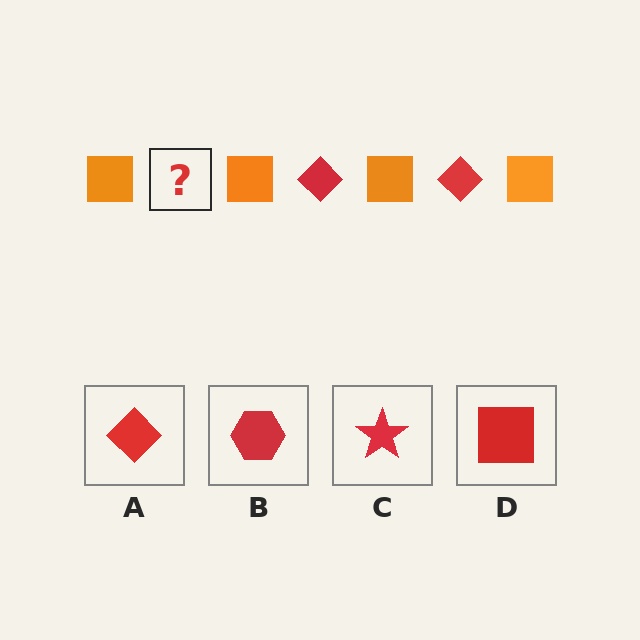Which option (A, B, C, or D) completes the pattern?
A.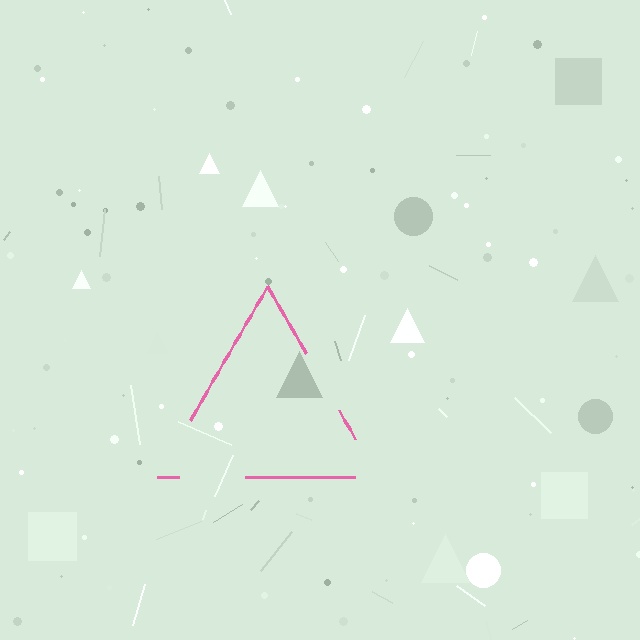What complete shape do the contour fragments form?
The contour fragments form a triangle.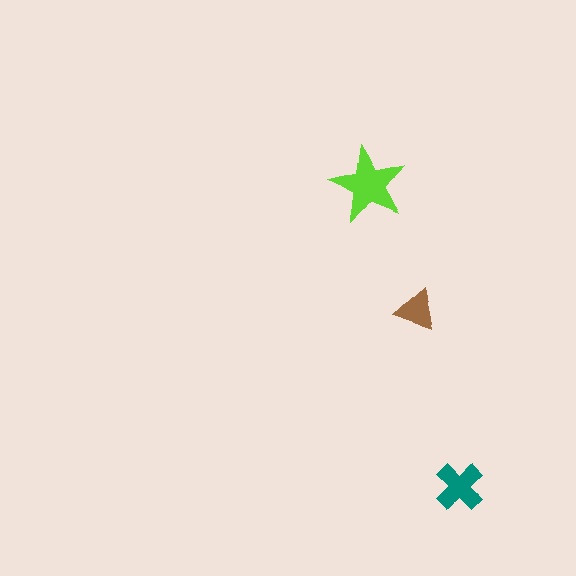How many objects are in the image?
There are 3 objects in the image.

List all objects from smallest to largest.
The brown triangle, the teal cross, the lime star.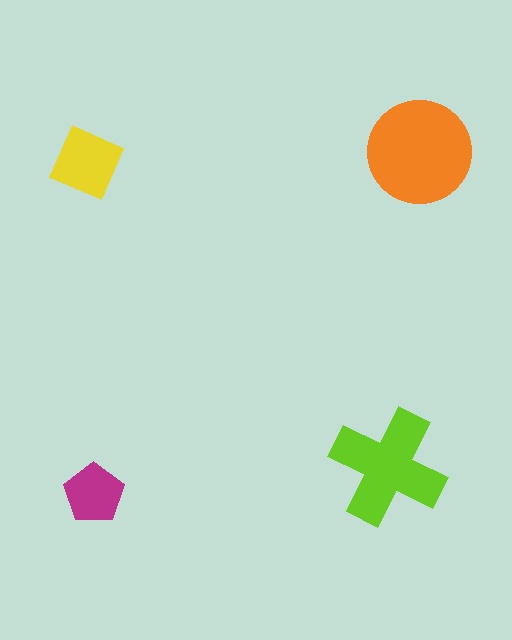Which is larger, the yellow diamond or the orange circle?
The orange circle.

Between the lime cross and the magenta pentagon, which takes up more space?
The lime cross.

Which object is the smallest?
The magenta pentagon.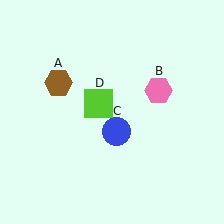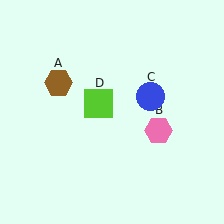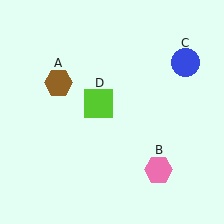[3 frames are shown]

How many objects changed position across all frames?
2 objects changed position: pink hexagon (object B), blue circle (object C).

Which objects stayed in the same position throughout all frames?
Brown hexagon (object A) and lime square (object D) remained stationary.